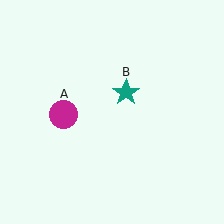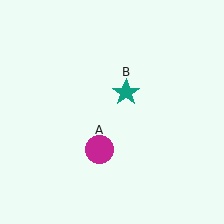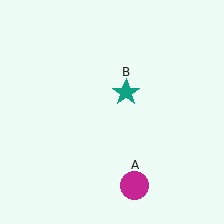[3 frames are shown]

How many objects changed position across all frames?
1 object changed position: magenta circle (object A).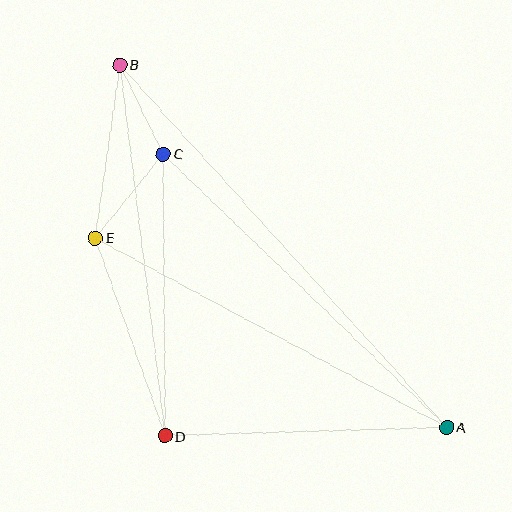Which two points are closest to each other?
Points B and C are closest to each other.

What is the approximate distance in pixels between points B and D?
The distance between B and D is approximately 374 pixels.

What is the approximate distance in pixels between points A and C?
The distance between A and C is approximately 394 pixels.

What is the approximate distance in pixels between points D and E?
The distance between D and E is approximately 210 pixels.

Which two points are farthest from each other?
Points A and B are farthest from each other.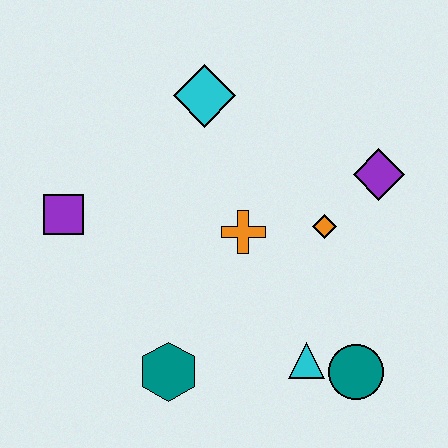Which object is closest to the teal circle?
The cyan triangle is closest to the teal circle.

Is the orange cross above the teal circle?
Yes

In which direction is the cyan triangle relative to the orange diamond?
The cyan triangle is below the orange diamond.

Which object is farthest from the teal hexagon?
The purple diamond is farthest from the teal hexagon.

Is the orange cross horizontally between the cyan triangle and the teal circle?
No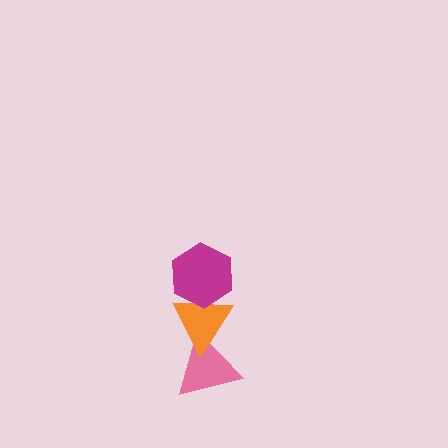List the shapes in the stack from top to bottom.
From top to bottom: the magenta hexagon, the orange triangle, the pink triangle.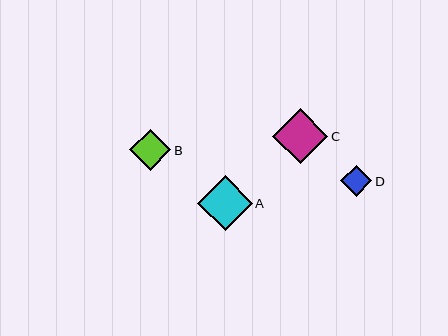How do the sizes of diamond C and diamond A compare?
Diamond C and diamond A are approximately the same size.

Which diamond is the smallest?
Diamond D is the smallest with a size of approximately 31 pixels.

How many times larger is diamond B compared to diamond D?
Diamond B is approximately 1.3 times the size of diamond D.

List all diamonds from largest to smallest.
From largest to smallest: C, A, B, D.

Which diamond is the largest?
Diamond C is the largest with a size of approximately 55 pixels.